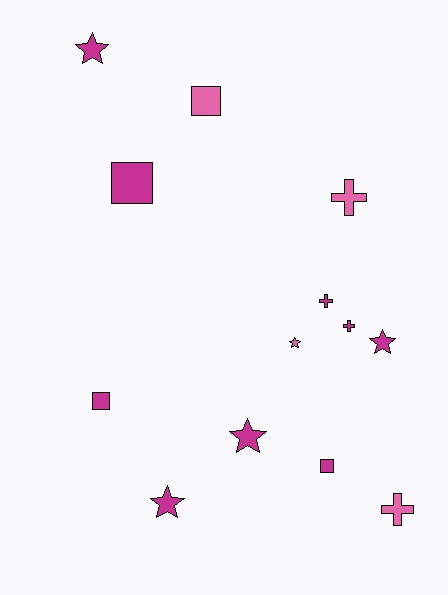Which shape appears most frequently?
Star, with 5 objects.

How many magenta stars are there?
There are 4 magenta stars.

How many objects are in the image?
There are 13 objects.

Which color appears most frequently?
Magenta, with 9 objects.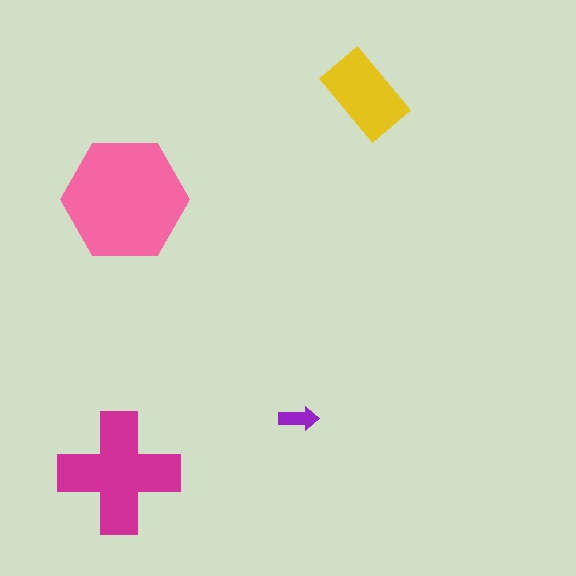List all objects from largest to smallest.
The pink hexagon, the magenta cross, the yellow rectangle, the purple arrow.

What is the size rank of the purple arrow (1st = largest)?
4th.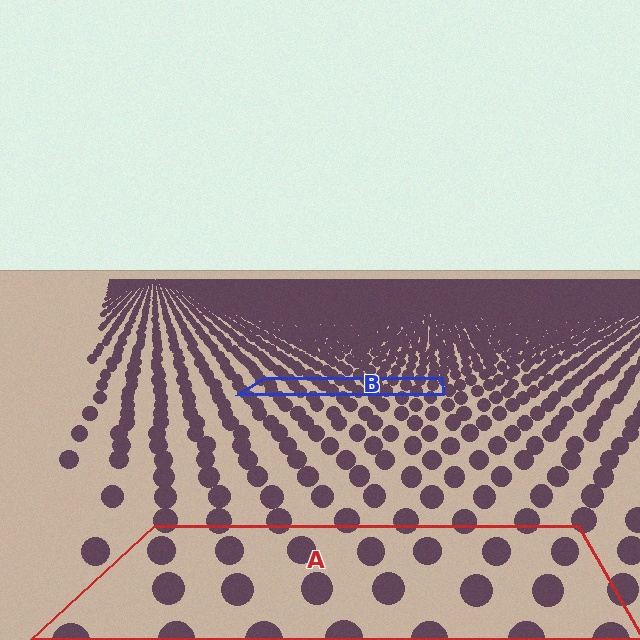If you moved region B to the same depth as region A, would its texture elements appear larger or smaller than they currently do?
They would appear larger. At a closer depth, the same texture elements are projected at a bigger on-screen size.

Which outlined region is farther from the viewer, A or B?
Region B is farther from the viewer — the texture elements inside it appear smaller and more densely packed.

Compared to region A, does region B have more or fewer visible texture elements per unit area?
Region B has more texture elements per unit area — they are packed more densely because it is farther away.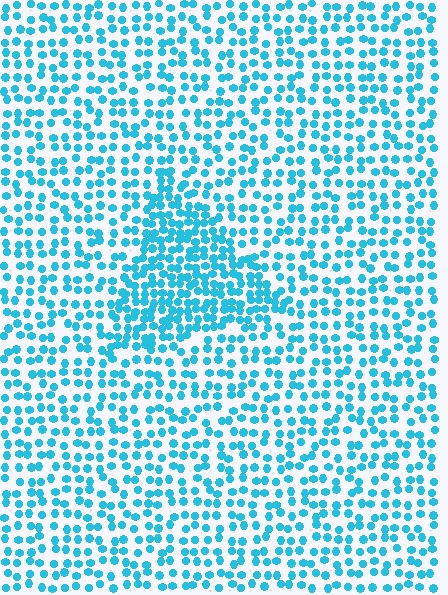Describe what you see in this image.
The image contains small cyan elements arranged at two different densities. A triangle-shaped region is visible where the elements are more densely packed than the surrounding area.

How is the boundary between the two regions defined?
The boundary is defined by a change in element density (approximately 1.8x ratio). All elements are the same color, size, and shape.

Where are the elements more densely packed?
The elements are more densely packed inside the triangle boundary.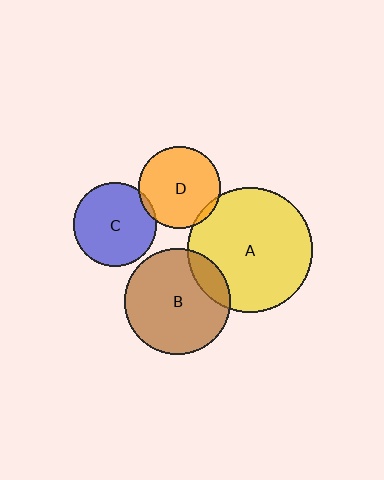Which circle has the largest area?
Circle A (yellow).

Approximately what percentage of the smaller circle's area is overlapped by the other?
Approximately 5%.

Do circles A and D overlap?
Yes.